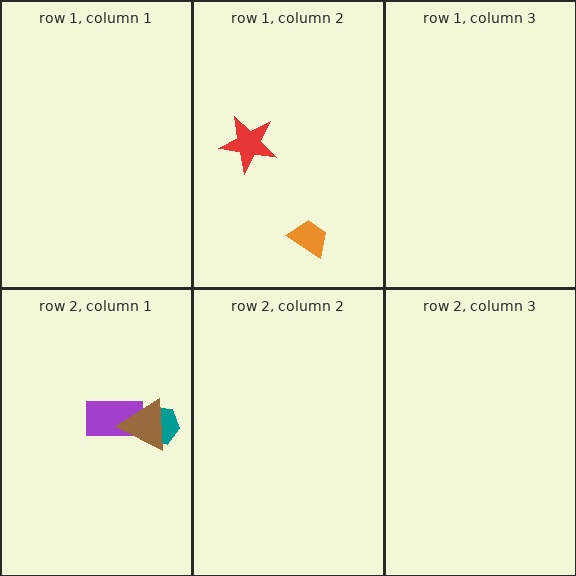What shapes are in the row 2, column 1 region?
The teal hexagon, the purple rectangle, the brown triangle.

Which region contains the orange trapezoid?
The row 1, column 2 region.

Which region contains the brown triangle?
The row 2, column 1 region.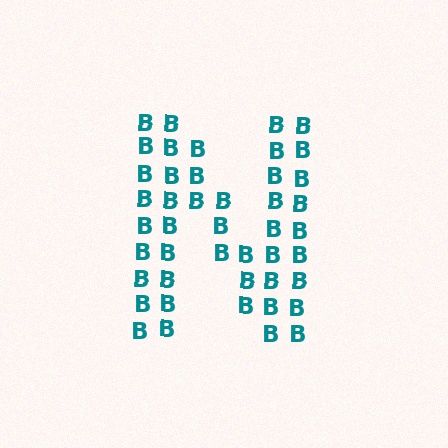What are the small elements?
The small elements are letter B's.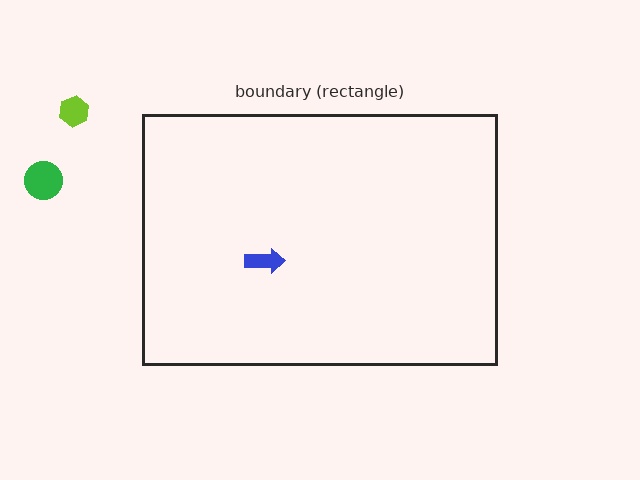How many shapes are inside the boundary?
1 inside, 2 outside.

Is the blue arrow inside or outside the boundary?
Inside.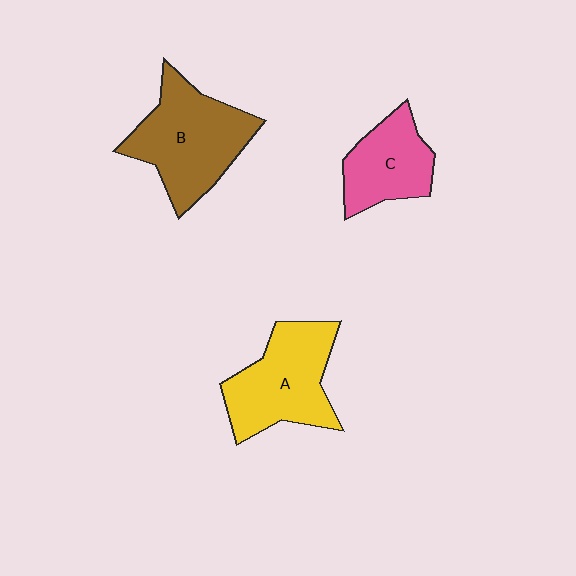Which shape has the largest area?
Shape B (brown).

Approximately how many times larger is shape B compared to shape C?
Approximately 1.5 times.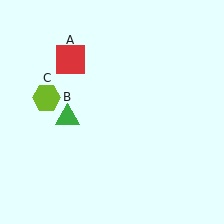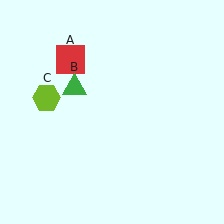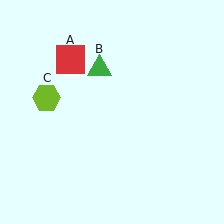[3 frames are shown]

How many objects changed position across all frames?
1 object changed position: green triangle (object B).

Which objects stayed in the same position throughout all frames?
Red square (object A) and lime hexagon (object C) remained stationary.